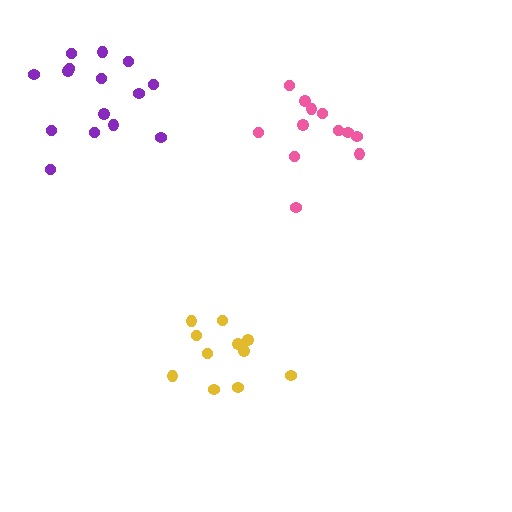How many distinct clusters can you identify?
There are 3 distinct clusters.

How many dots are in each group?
Group 1: 12 dots, Group 2: 11 dots, Group 3: 15 dots (38 total).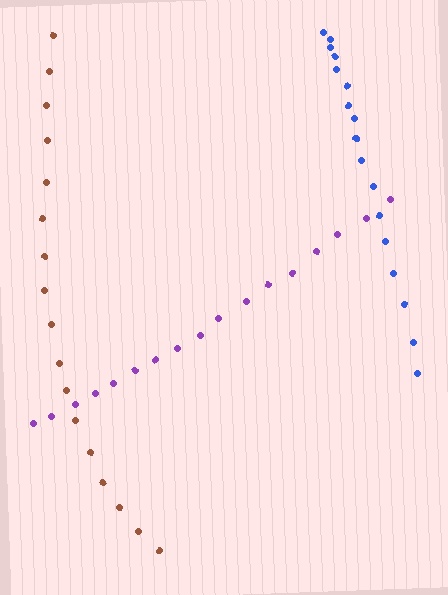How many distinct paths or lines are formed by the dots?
There are 3 distinct paths.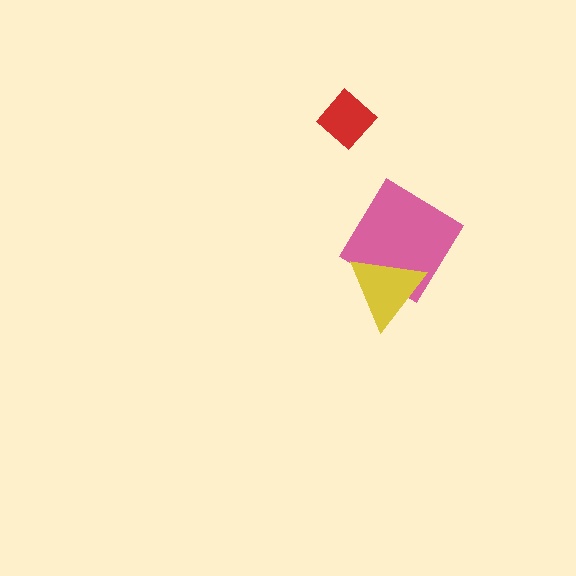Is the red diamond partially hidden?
No, no other shape covers it.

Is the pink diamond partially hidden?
Yes, it is partially covered by another shape.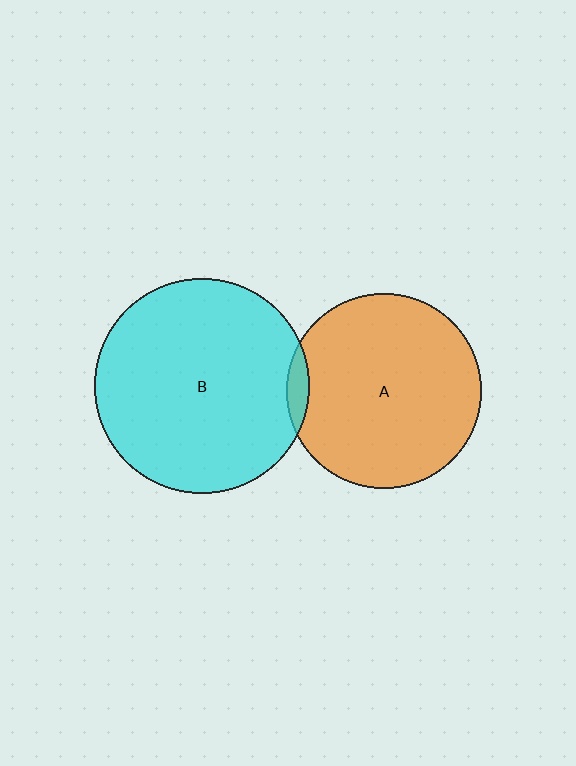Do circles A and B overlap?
Yes.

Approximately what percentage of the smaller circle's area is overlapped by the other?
Approximately 5%.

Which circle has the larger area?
Circle B (cyan).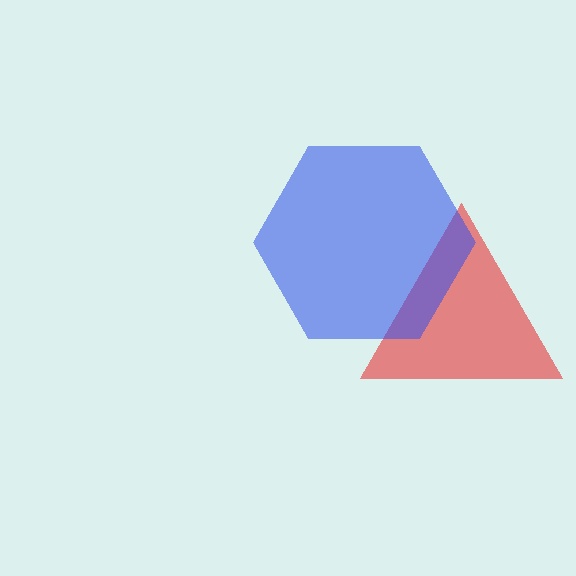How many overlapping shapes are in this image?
There are 2 overlapping shapes in the image.